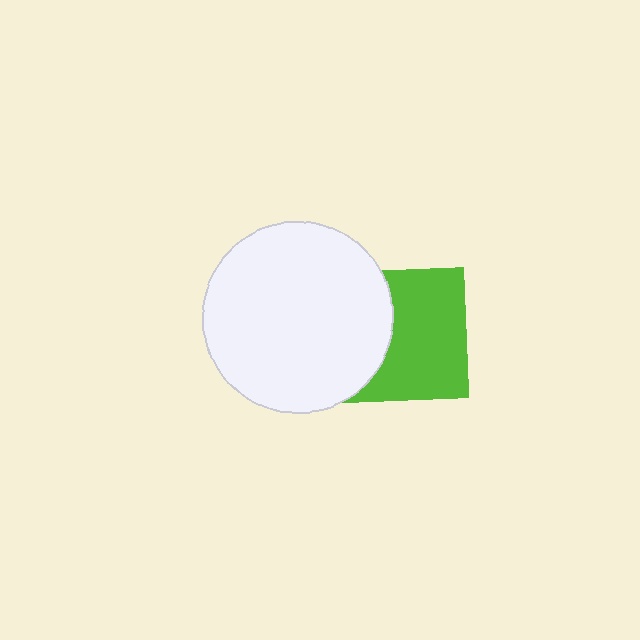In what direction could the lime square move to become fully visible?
The lime square could move right. That would shift it out from behind the white circle entirely.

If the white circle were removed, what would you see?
You would see the complete lime square.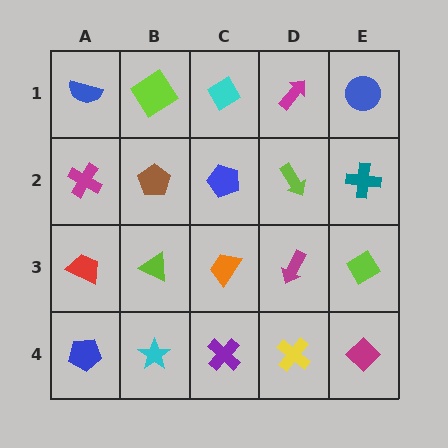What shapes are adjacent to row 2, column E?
A blue circle (row 1, column E), a lime diamond (row 3, column E), a lime arrow (row 2, column D).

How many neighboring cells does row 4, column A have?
2.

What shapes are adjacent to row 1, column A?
A magenta cross (row 2, column A), a lime diamond (row 1, column B).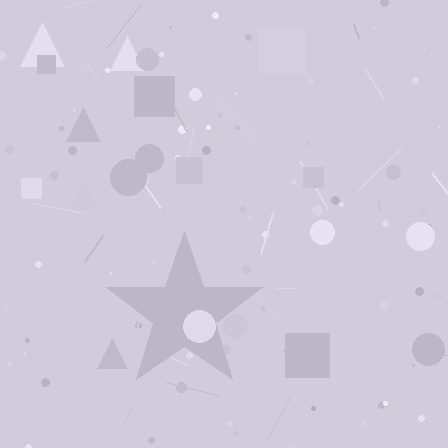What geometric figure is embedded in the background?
A star is embedded in the background.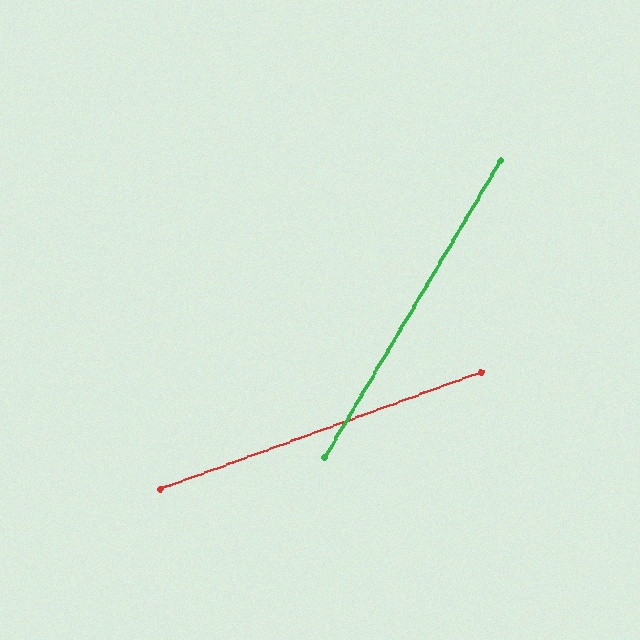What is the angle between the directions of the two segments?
Approximately 39 degrees.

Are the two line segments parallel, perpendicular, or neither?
Neither parallel nor perpendicular — they differ by about 39°.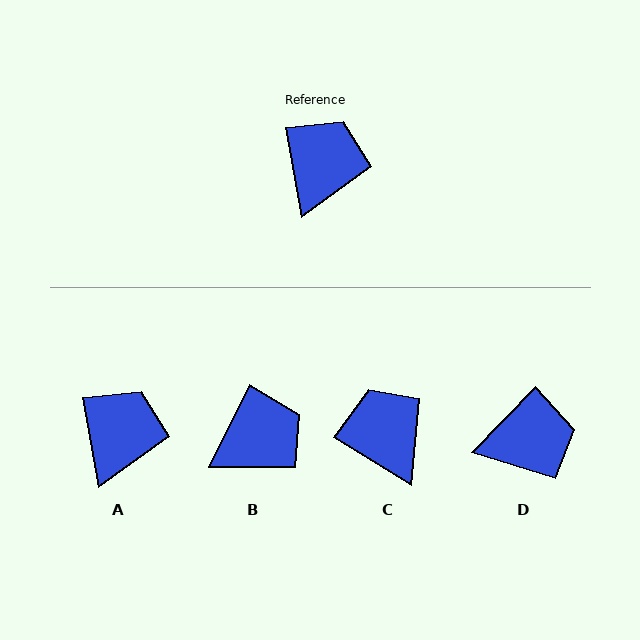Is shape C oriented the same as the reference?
No, it is off by about 48 degrees.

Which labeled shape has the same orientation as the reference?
A.